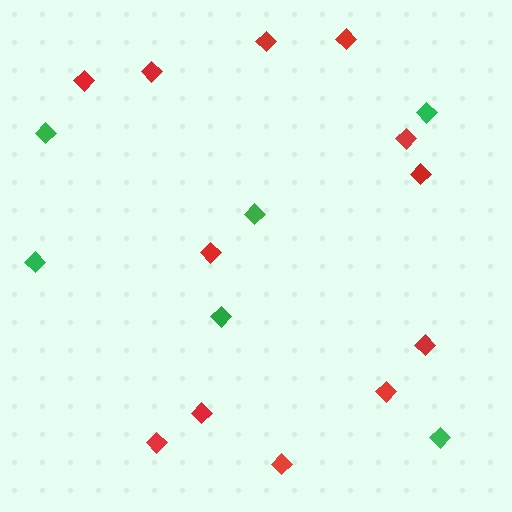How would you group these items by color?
There are 2 groups: one group of red diamonds (12) and one group of green diamonds (6).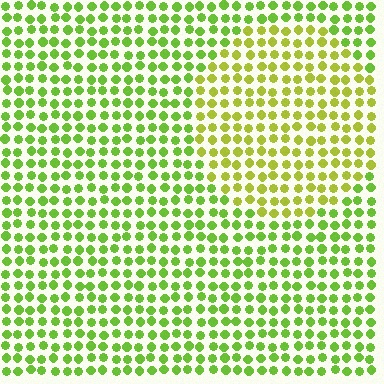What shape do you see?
I see a circle.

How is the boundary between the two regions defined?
The boundary is defined purely by a slight shift in hue (about 27 degrees). Spacing, size, and orientation are identical on both sides.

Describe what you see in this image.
The image is filled with small lime elements in a uniform arrangement. A circle-shaped region is visible where the elements are tinted to a slightly different hue, forming a subtle color boundary.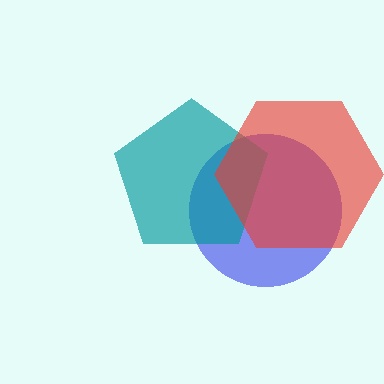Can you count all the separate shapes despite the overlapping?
Yes, there are 3 separate shapes.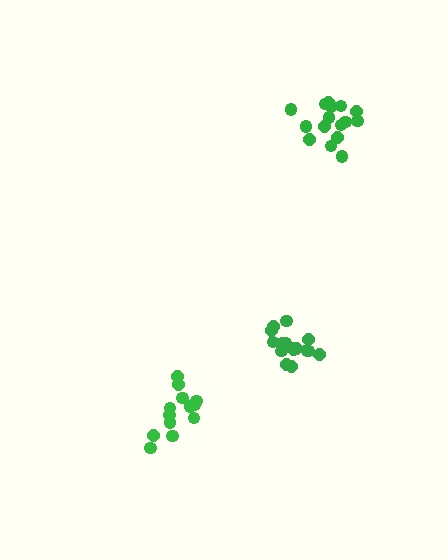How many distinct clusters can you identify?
There are 3 distinct clusters.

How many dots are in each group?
Group 1: 16 dots, Group 2: 13 dots, Group 3: 17 dots (46 total).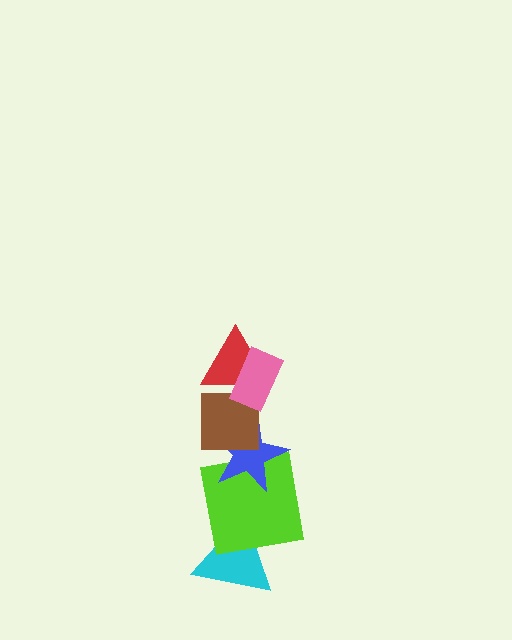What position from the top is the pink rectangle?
The pink rectangle is 1st from the top.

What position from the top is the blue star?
The blue star is 4th from the top.